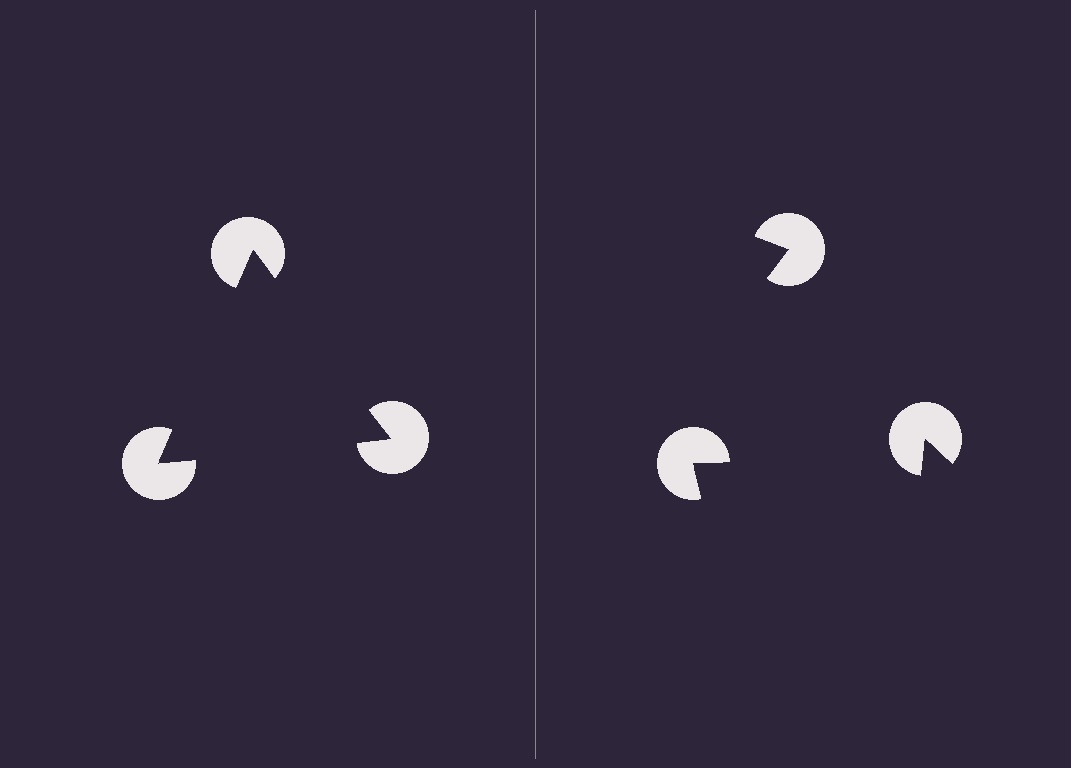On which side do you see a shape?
An illusory triangle appears on the left side. On the right side the wedge cuts are rotated, so no coherent shape forms.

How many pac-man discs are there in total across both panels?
6 — 3 on each side.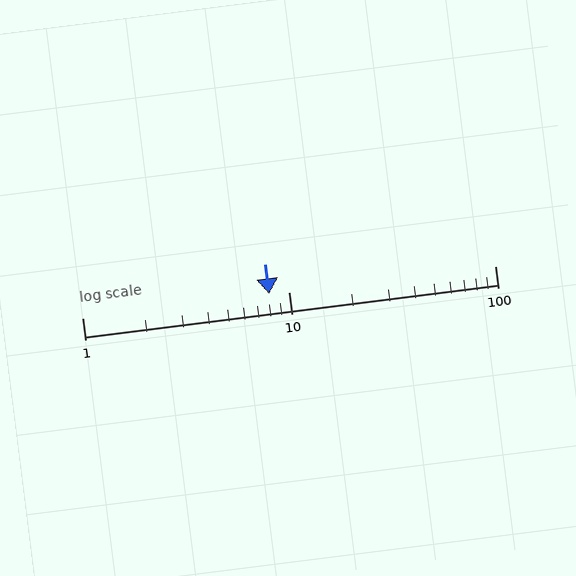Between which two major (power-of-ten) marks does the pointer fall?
The pointer is between 1 and 10.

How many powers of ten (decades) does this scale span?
The scale spans 2 decades, from 1 to 100.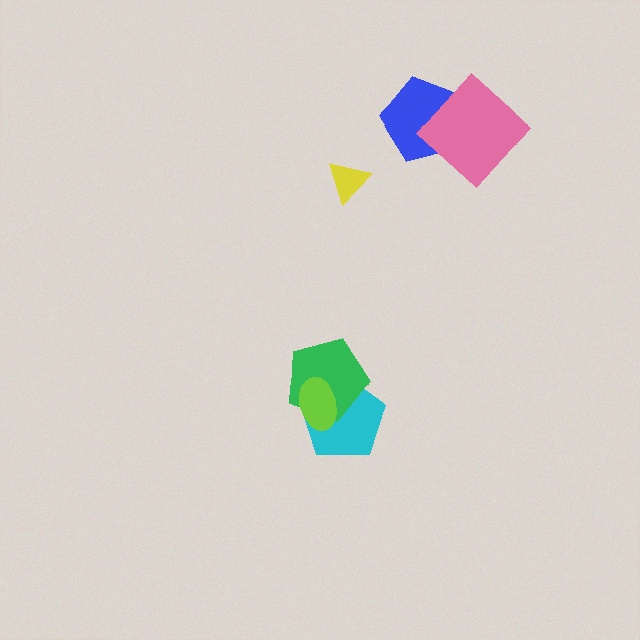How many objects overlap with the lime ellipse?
2 objects overlap with the lime ellipse.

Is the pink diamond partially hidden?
No, no other shape covers it.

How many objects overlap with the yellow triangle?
0 objects overlap with the yellow triangle.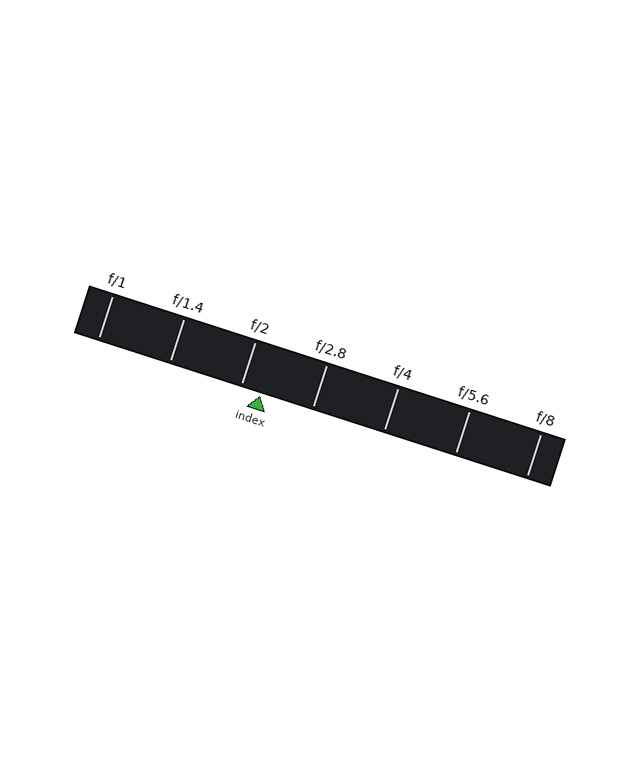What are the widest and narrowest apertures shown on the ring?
The widest aperture shown is f/1 and the narrowest is f/8.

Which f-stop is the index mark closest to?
The index mark is closest to f/2.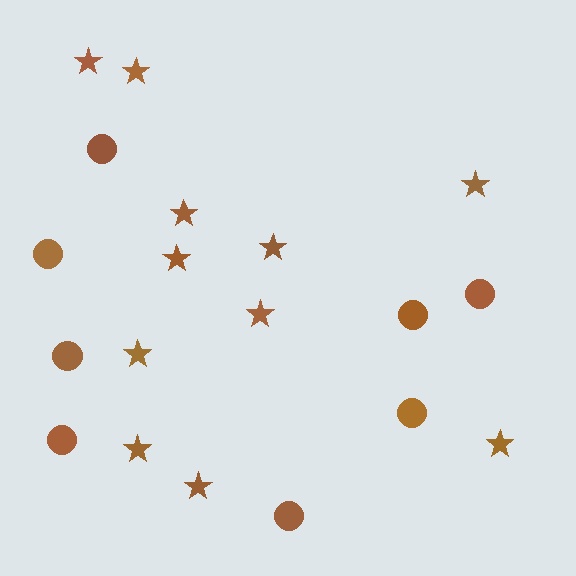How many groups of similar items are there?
There are 2 groups: one group of stars (11) and one group of circles (8).